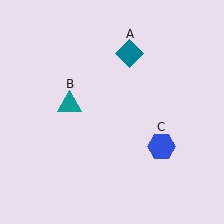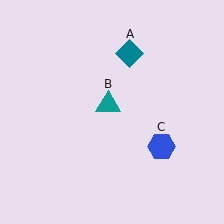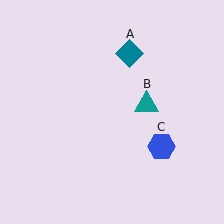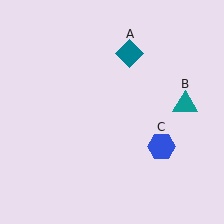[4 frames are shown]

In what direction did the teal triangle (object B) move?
The teal triangle (object B) moved right.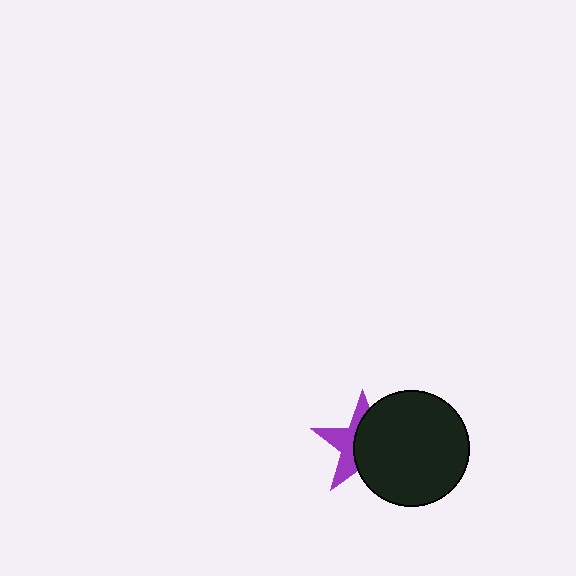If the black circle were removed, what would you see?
You would see the complete purple star.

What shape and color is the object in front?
The object in front is a black circle.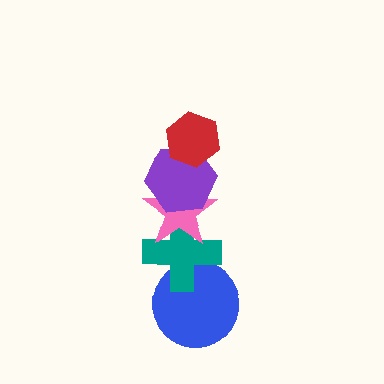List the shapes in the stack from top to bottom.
From top to bottom: the red hexagon, the purple hexagon, the pink star, the teal cross, the blue circle.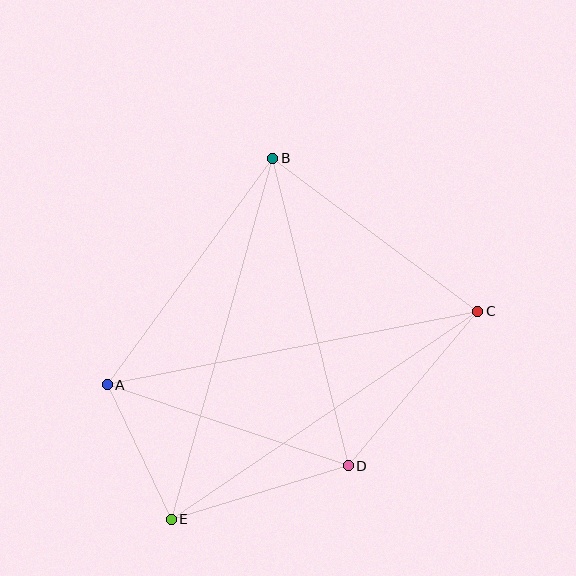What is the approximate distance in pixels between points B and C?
The distance between B and C is approximately 256 pixels.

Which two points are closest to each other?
Points A and E are closest to each other.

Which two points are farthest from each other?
Points A and C are farthest from each other.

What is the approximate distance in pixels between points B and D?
The distance between B and D is approximately 317 pixels.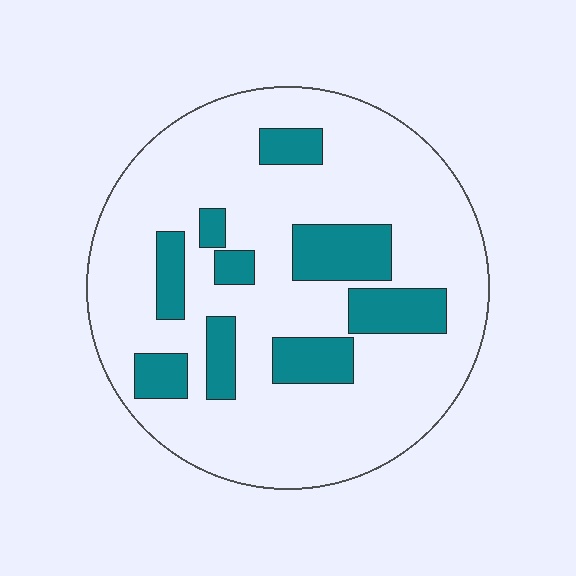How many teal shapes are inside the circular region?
9.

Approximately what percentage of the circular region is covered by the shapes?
Approximately 20%.